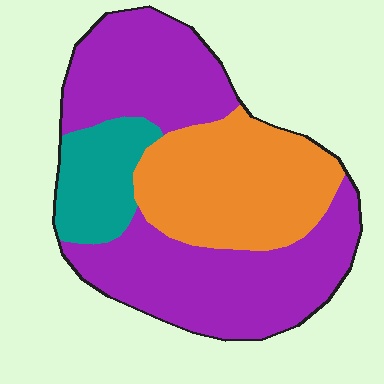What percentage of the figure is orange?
Orange takes up about one third (1/3) of the figure.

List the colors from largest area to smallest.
From largest to smallest: purple, orange, teal.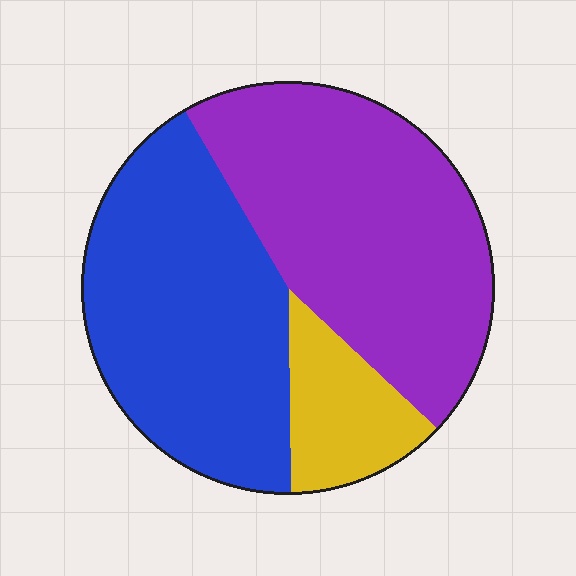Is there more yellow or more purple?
Purple.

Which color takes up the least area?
Yellow, at roughly 15%.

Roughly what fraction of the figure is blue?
Blue takes up about two fifths (2/5) of the figure.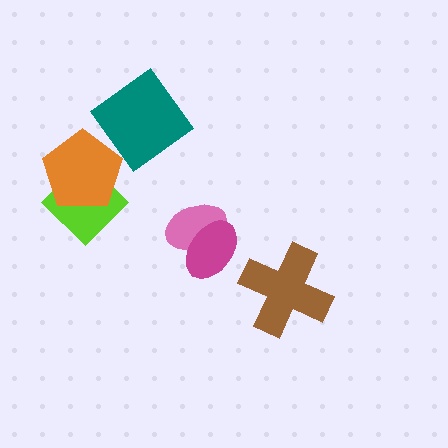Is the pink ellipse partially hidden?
Yes, it is partially covered by another shape.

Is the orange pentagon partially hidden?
No, no other shape covers it.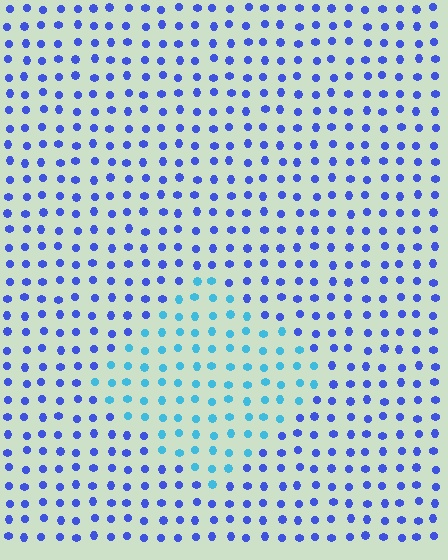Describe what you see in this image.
The image is filled with small blue elements in a uniform arrangement. A diamond-shaped region is visible where the elements are tinted to a slightly different hue, forming a subtle color boundary.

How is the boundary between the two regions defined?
The boundary is defined purely by a slight shift in hue (about 39 degrees). Spacing, size, and orientation are identical on both sides.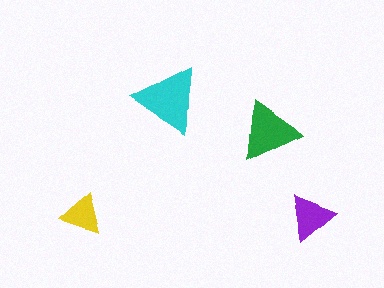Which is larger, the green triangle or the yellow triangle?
The green one.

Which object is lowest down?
The yellow triangle is bottommost.